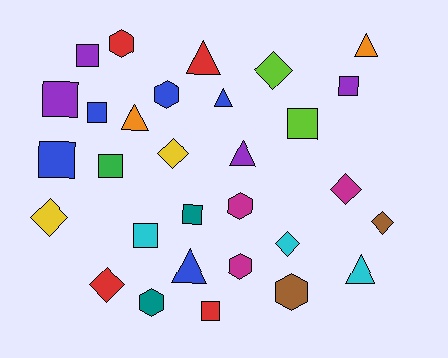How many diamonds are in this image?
There are 7 diamonds.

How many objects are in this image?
There are 30 objects.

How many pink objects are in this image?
There are no pink objects.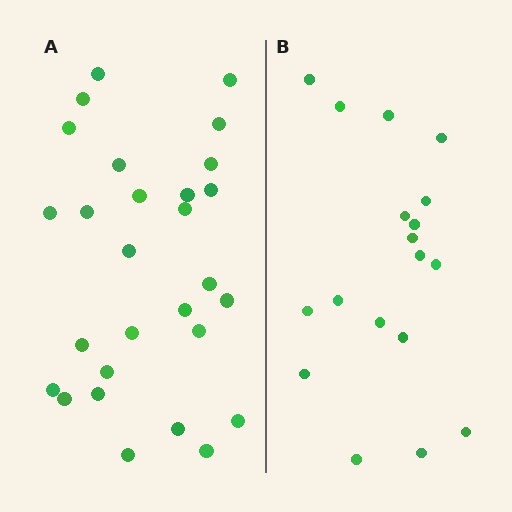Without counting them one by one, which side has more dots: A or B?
Region A (the left region) has more dots.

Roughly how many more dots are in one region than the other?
Region A has roughly 10 or so more dots than region B.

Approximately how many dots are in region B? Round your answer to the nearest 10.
About 20 dots. (The exact count is 18, which rounds to 20.)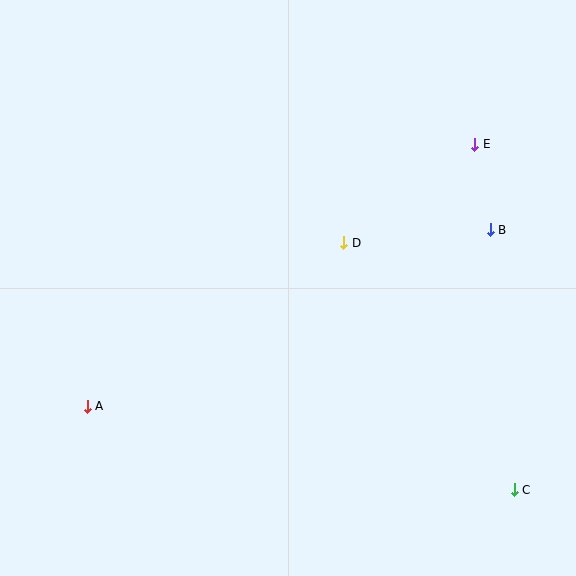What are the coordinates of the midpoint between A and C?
The midpoint between A and C is at (301, 448).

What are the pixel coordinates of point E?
Point E is at (475, 144).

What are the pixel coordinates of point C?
Point C is at (514, 490).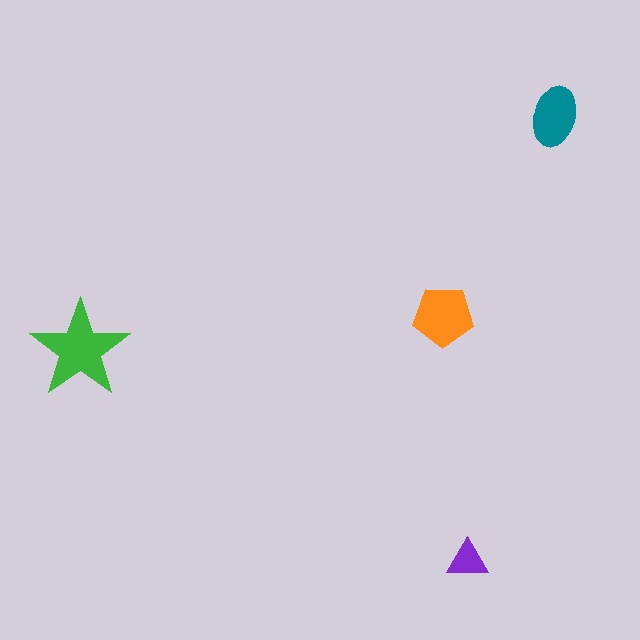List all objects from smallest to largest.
The purple triangle, the teal ellipse, the orange pentagon, the green star.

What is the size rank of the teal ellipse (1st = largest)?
3rd.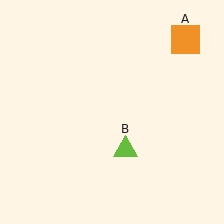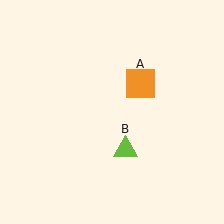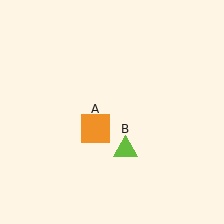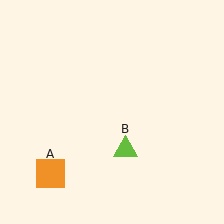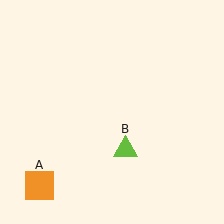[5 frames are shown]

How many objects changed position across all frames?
1 object changed position: orange square (object A).